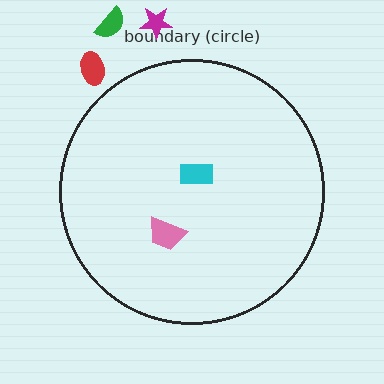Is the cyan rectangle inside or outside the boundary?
Inside.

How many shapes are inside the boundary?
2 inside, 3 outside.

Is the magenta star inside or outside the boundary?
Outside.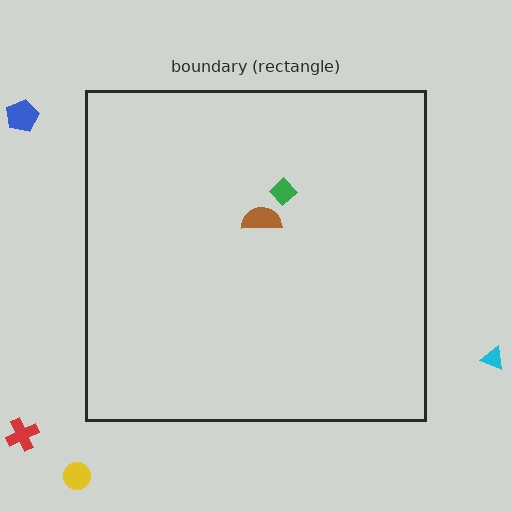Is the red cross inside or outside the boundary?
Outside.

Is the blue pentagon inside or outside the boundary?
Outside.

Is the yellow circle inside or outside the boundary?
Outside.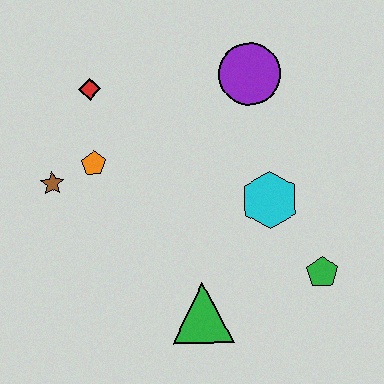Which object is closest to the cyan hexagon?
The green pentagon is closest to the cyan hexagon.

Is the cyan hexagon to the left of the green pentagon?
Yes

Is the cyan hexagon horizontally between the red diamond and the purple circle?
No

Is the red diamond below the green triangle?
No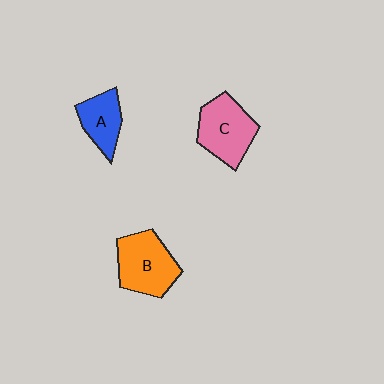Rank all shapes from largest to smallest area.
From largest to smallest: B (orange), C (pink), A (blue).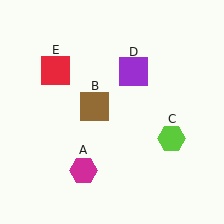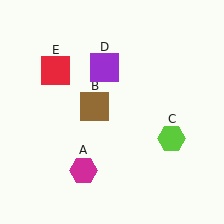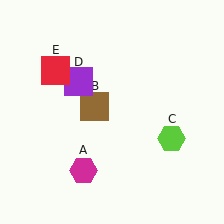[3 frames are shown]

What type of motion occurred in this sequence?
The purple square (object D) rotated counterclockwise around the center of the scene.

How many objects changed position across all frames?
1 object changed position: purple square (object D).